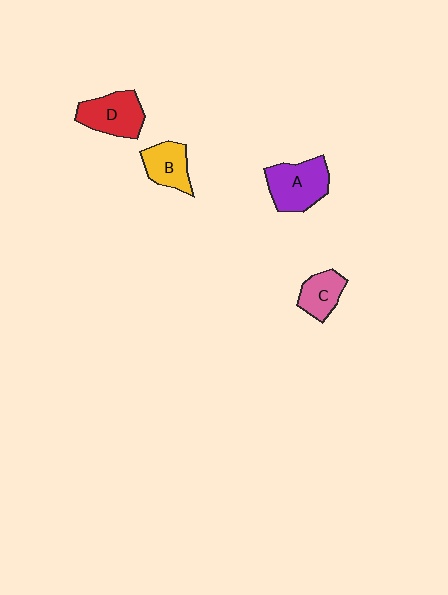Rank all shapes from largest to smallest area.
From largest to smallest: A (purple), D (red), B (yellow), C (pink).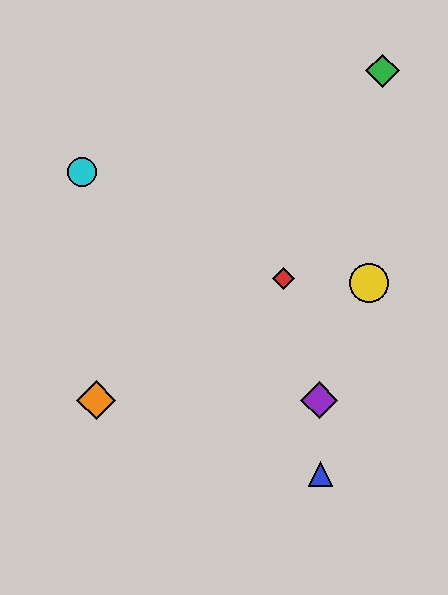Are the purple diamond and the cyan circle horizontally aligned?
No, the purple diamond is at y≈400 and the cyan circle is at y≈172.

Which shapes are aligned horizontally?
The purple diamond, the orange diamond are aligned horizontally.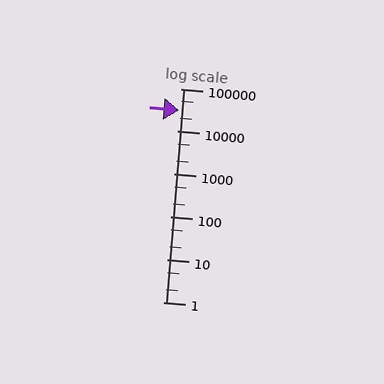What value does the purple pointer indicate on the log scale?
The pointer indicates approximately 32000.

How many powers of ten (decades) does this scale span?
The scale spans 5 decades, from 1 to 100000.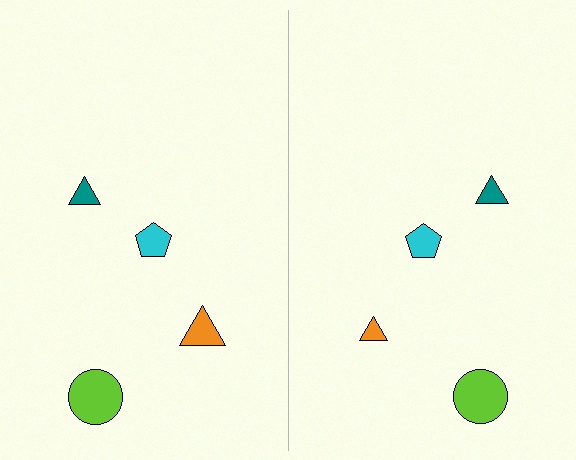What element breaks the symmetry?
The orange triangle on the right side has a different size than its mirror counterpart.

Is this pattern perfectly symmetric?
No, the pattern is not perfectly symmetric. The orange triangle on the right side has a different size than its mirror counterpart.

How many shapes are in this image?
There are 8 shapes in this image.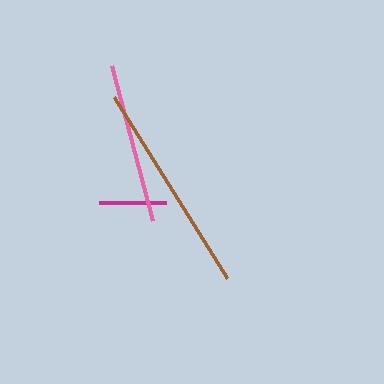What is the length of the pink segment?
The pink segment is approximately 160 pixels long.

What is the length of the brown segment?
The brown segment is approximately 214 pixels long.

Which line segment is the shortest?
The magenta line is the shortest at approximately 68 pixels.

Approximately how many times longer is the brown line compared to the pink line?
The brown line is approximately 1.3 times the length of the pink line.